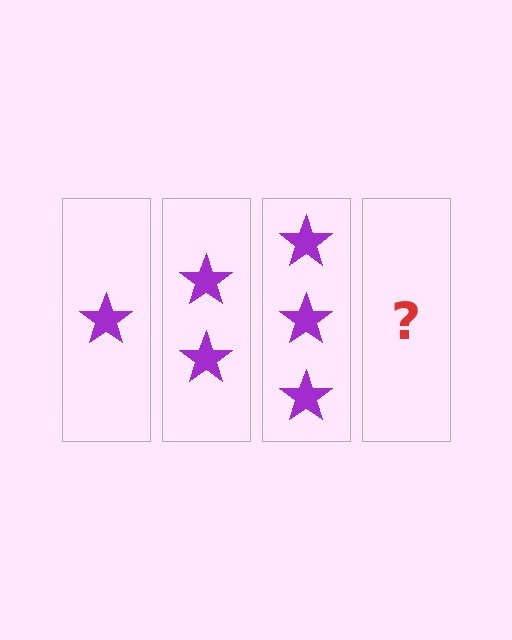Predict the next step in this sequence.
The next step is 4 stars.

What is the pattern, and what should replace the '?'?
The pattern is that each step adds one more star. The '?' should be 4 stars.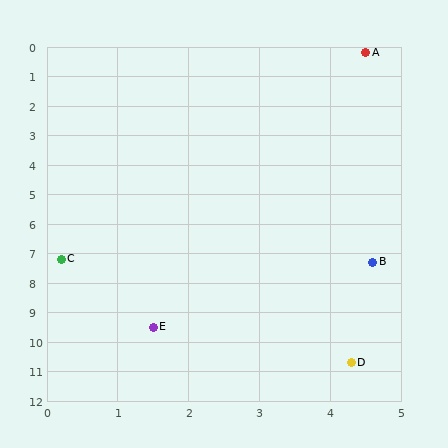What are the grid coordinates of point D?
Point D is at approximately (4.3, 10.7).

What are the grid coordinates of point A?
Point A is at approximately (4.5, 0.2).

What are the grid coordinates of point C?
Point C is at approximately (0.2, 7.2).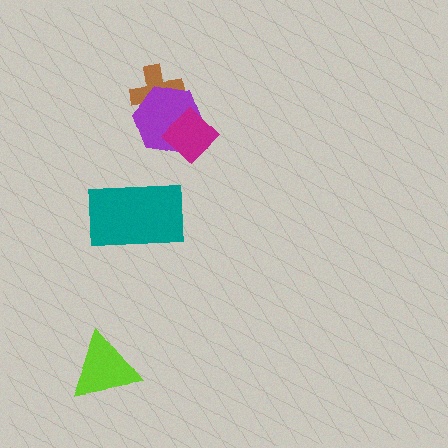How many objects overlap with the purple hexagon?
2 objects overlap with the purple hexagon.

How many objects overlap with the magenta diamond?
1 object overlaps with the magenta diamond.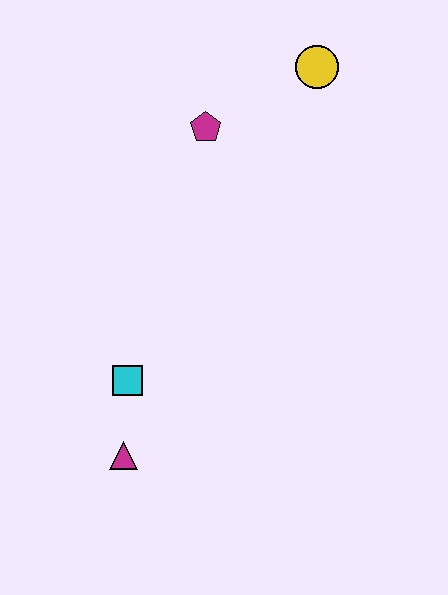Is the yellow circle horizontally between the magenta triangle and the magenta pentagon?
No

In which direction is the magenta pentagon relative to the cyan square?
The magenta pentagon is above the cyan square.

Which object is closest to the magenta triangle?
The cyan square is closest to the magenta triangle.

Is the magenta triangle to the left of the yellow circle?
Yes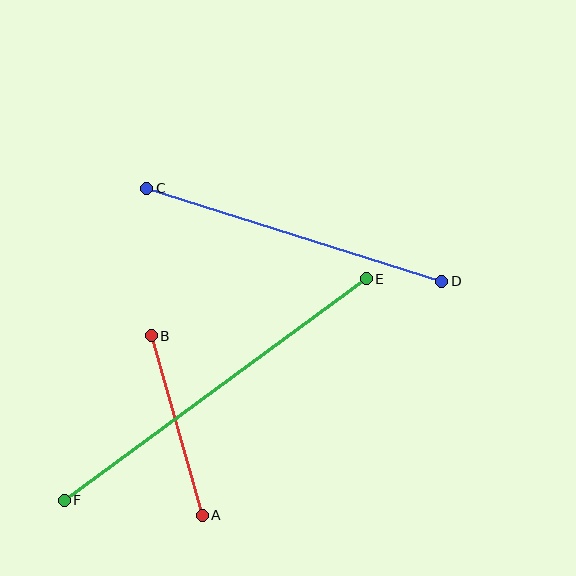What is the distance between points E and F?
The distance is approximately 375 pixels.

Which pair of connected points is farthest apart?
Points E and F are farthest apart.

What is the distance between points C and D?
The distance is approximately 309 pixels.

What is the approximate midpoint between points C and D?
The midpoint is at approximately (294, 235) pixels.